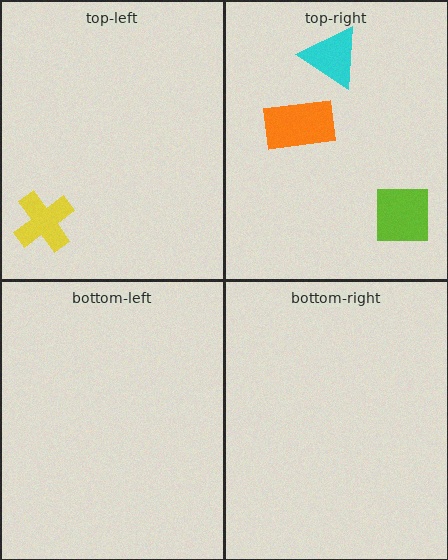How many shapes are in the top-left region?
1.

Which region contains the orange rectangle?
The top-right region.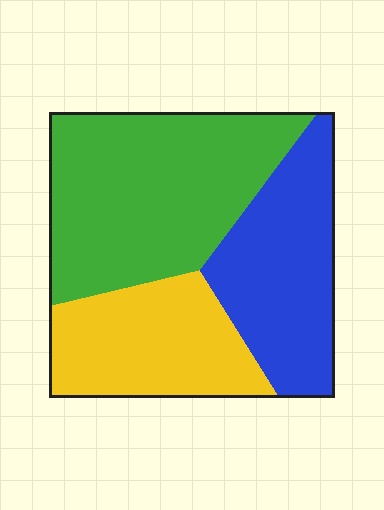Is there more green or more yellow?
Green.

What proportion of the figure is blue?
Blue covers 30% of the figure.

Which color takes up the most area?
Green, at roughly 45%.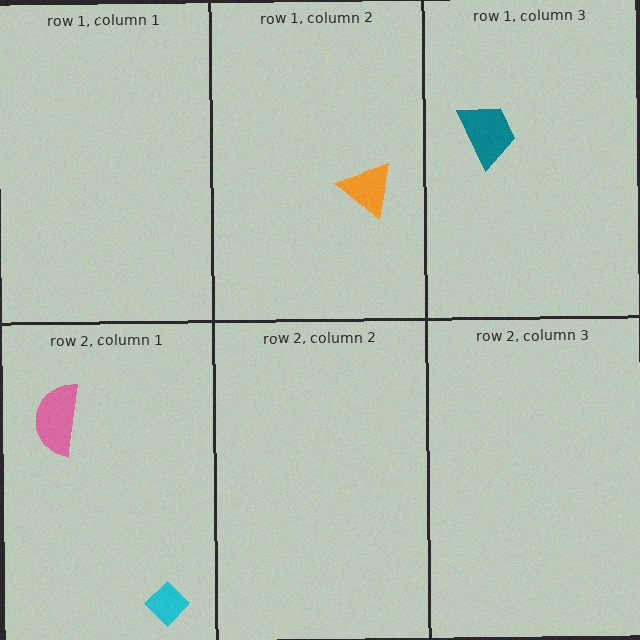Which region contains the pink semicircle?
The row 2, column 1 region.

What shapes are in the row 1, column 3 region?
The teal trapezoid.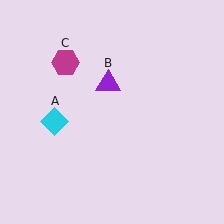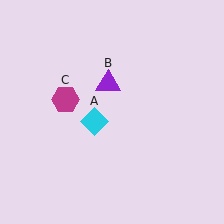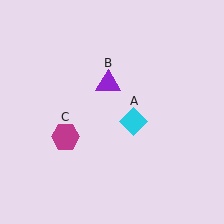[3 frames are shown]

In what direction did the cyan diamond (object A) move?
The cyan diamond (object A) moved right.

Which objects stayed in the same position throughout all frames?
Purple triangle (object B) remained stationary.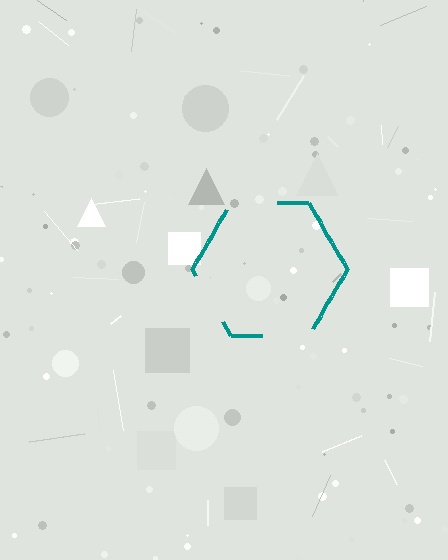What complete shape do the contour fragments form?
The contour fragments form a hexagon.